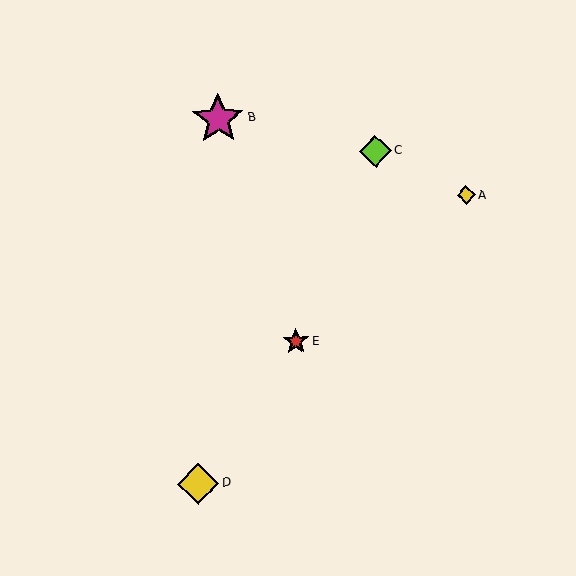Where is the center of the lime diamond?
The center of the lime diamond is at (375, 151).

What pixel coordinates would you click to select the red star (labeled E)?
Click at (296, 341) to select the red star E.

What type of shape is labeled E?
Shape E is a red star.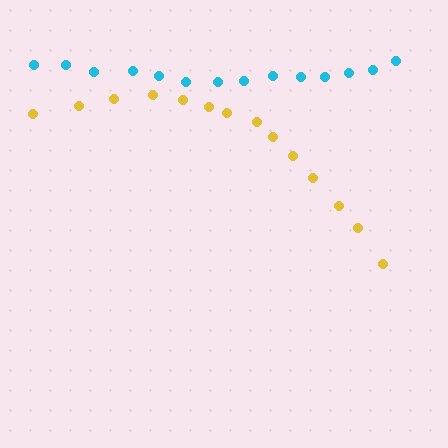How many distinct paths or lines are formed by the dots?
There are 2 distinct paths.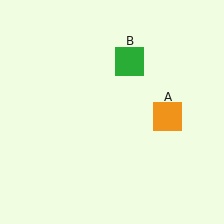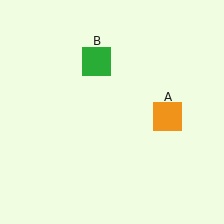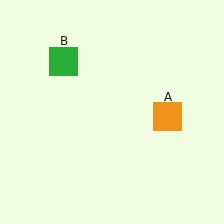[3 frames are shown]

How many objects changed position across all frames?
1 object changed position: green square (object B).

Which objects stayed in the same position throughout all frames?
Orange square (object A) remained stationary.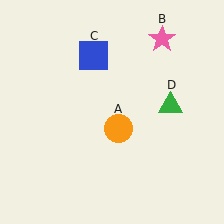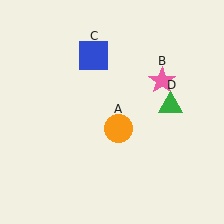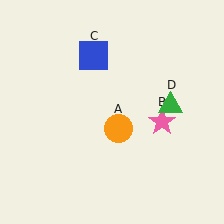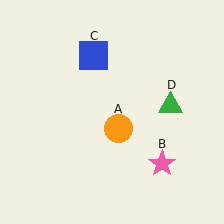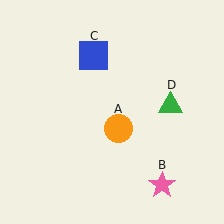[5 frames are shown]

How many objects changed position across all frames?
1 object changed position: pink star (object B).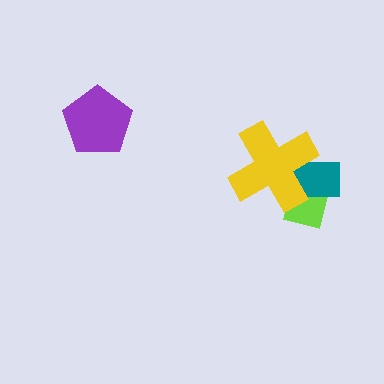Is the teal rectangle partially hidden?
Yes, it is partially covered by another shape.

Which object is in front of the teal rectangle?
The yellow cross is in front of the teal rectangle.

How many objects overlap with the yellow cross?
2 objects overlap with the yellow cross.